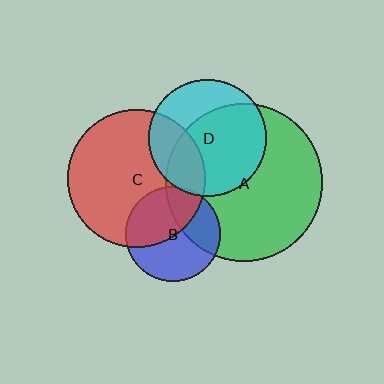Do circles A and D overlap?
Yes.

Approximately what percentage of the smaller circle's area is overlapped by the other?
Approximately 65%.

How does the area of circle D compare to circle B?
Approximately 1.5 times.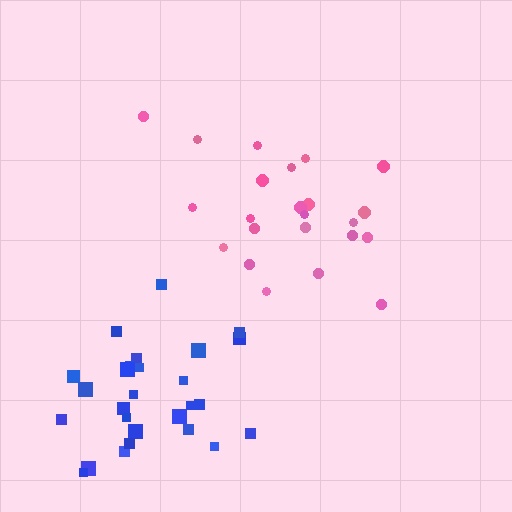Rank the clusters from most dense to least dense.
blue, pink.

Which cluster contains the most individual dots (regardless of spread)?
Blue (27).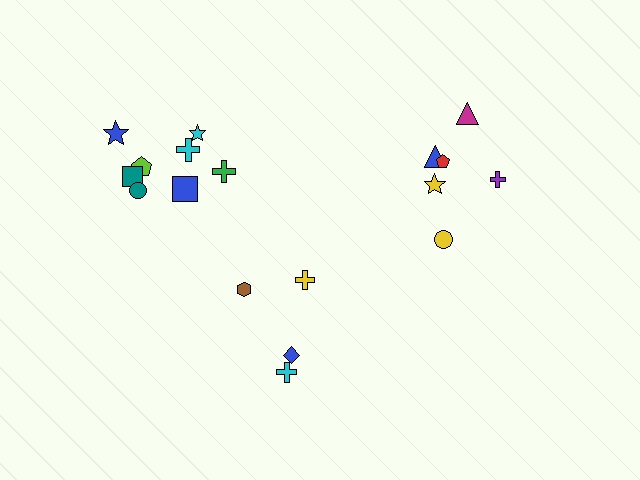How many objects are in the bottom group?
There are 4 objects.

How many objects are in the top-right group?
There are 6 objects.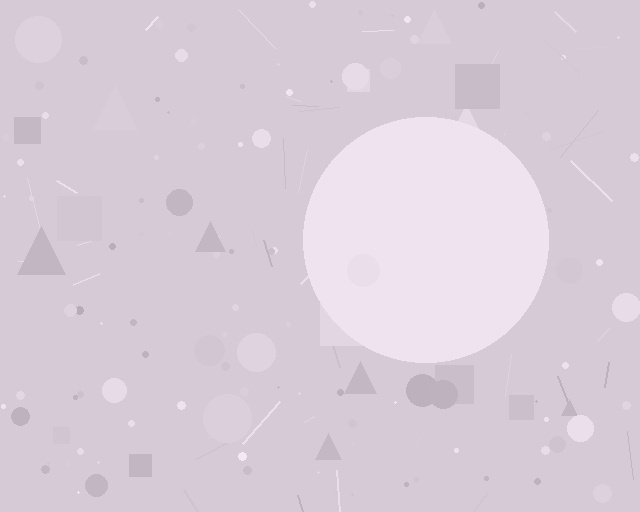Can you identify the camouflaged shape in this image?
The camouflaged shape is a circle.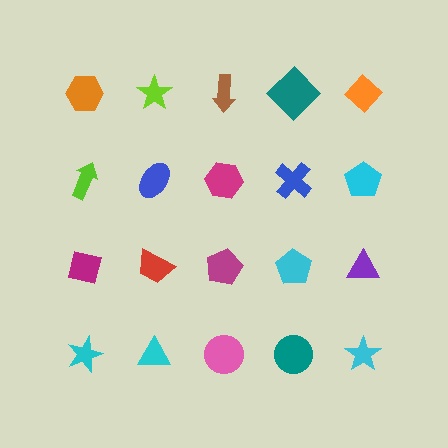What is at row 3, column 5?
A purple triangle.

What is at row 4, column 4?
A teal circle.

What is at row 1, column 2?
A lime star.